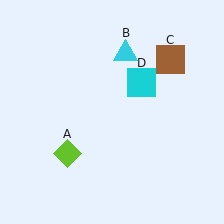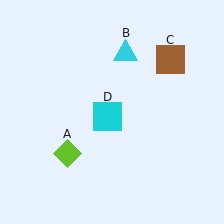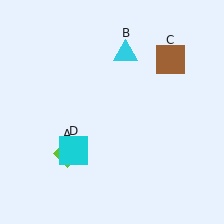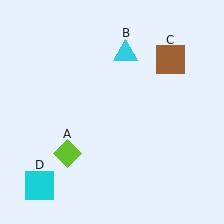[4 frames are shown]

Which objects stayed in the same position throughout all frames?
Lime diamond (object A) and cyan triangle (object B) and brown square (object C) remained stationary.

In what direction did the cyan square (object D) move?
The cyan square (object D) moved down and to the left.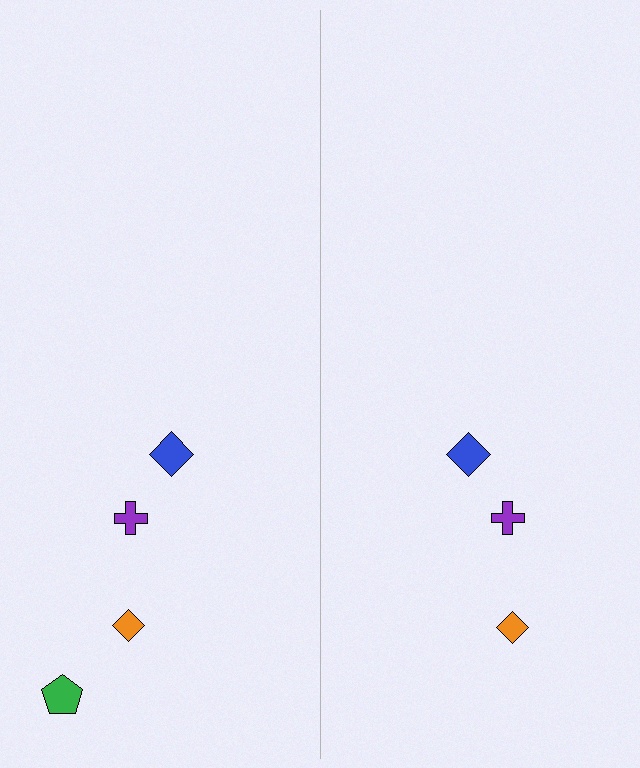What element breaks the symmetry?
A green pentagon is missing from the right side.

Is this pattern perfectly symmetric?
No, the pattern is not perfectly symmetric. A green pentagon is missing from the right side.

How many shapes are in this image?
There are 7 shapes in this image.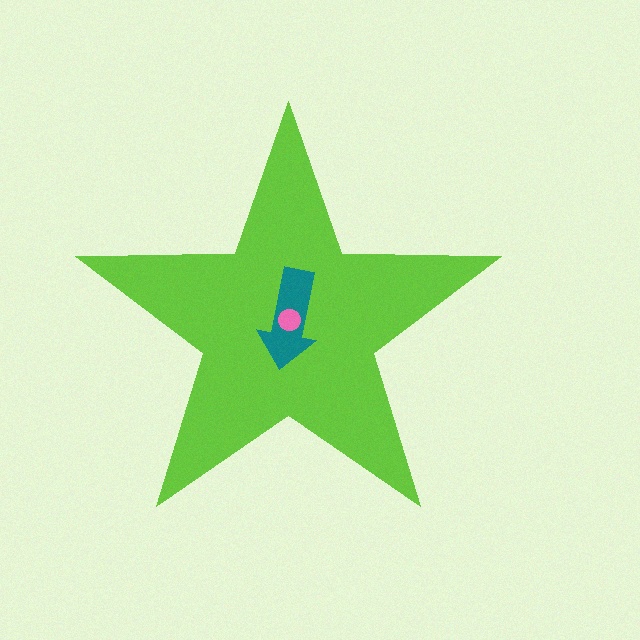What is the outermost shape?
The lime star.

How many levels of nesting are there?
3.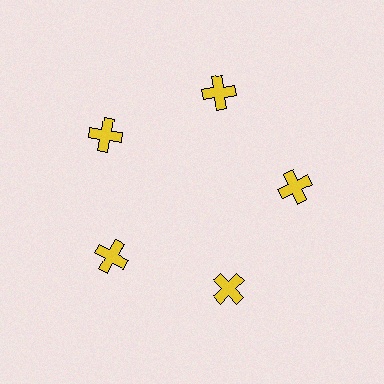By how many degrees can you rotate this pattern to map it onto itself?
The pattern maps onto itself every 72 degrees of rotation.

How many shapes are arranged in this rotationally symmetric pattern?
There are 5 shapes, arranged in 5 groups of 1.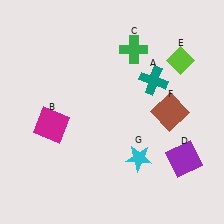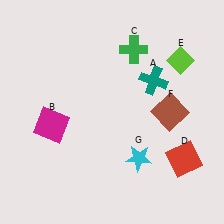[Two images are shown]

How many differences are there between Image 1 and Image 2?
There is 1 difference between the two images.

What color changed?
The square (D) changed from purple in Image 1 to red in Image 2.